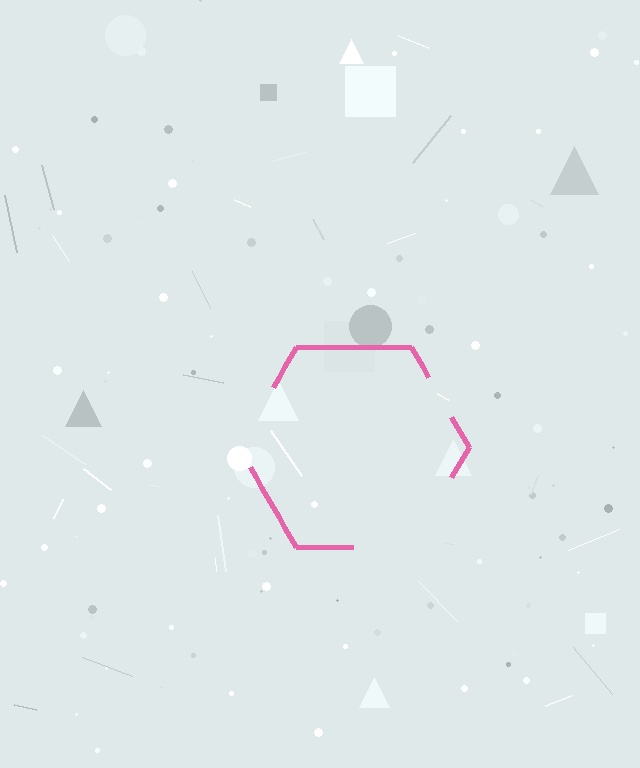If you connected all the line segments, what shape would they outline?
They would outline a hexagon.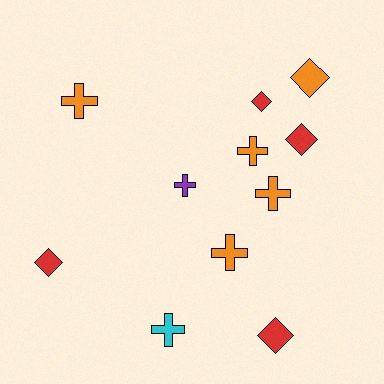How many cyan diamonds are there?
There are no cyan diamonds.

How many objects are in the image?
There are 11 objects.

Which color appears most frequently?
Orange, with 5 objects.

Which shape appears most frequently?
Cross, with 6 objects.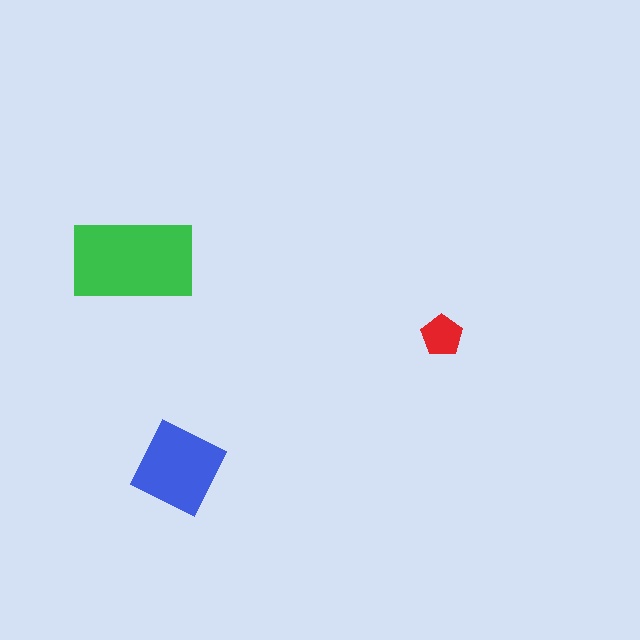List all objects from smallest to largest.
The red pentagon, the blue square, the green rectangle.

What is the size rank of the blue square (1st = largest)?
2nd.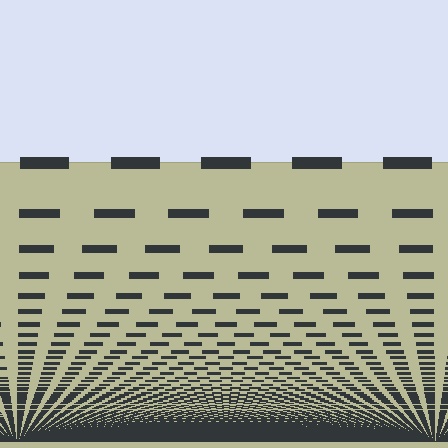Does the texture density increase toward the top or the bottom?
Density increases toward the bottom.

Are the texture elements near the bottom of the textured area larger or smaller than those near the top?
Smaller. The gradient is inverted — elements near the bottom are smaller and denser.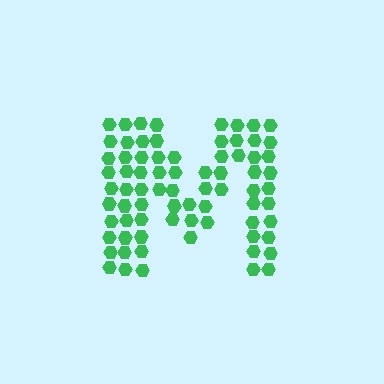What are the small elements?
The small elements are hexagons.